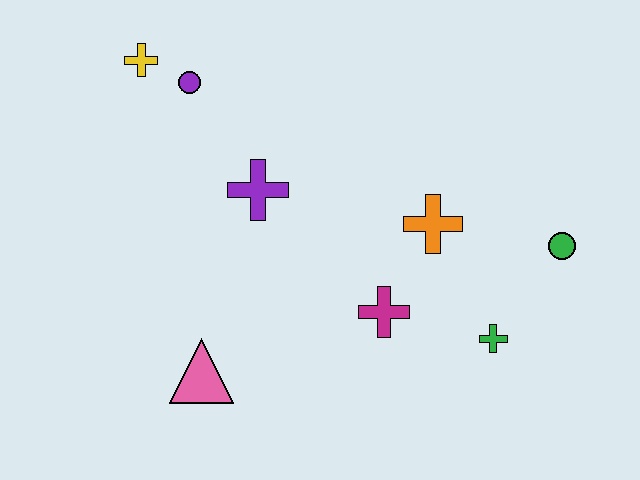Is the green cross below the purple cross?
Yes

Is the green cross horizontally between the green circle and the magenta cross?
Yes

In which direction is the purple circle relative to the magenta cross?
The purple circle is above the magenta cross.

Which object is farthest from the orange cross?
The yellow cross is farthest from the orange cross.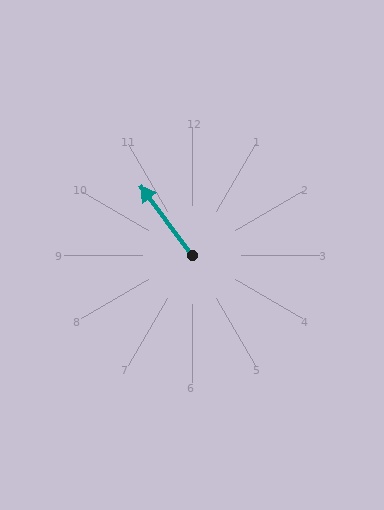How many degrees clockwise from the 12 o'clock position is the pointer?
Approximately 323 degrees.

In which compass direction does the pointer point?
Northwest.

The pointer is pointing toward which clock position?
Roughly 11 o'clock.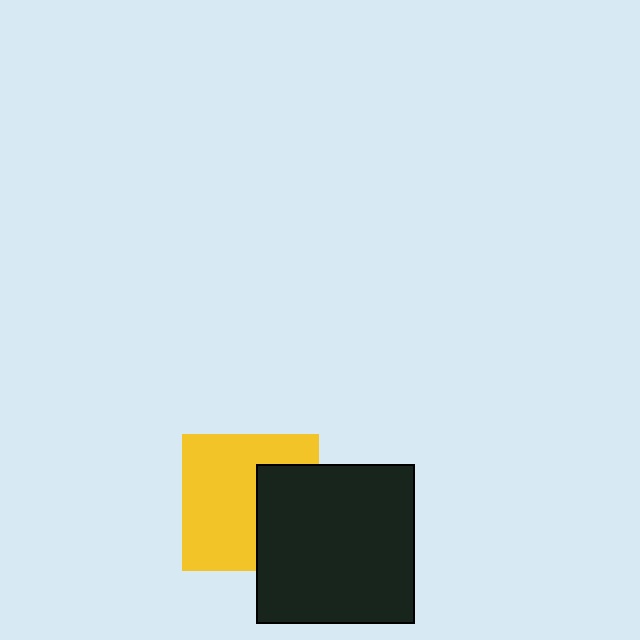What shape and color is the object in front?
The object in front is a black square.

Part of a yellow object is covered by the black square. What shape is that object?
It is a square.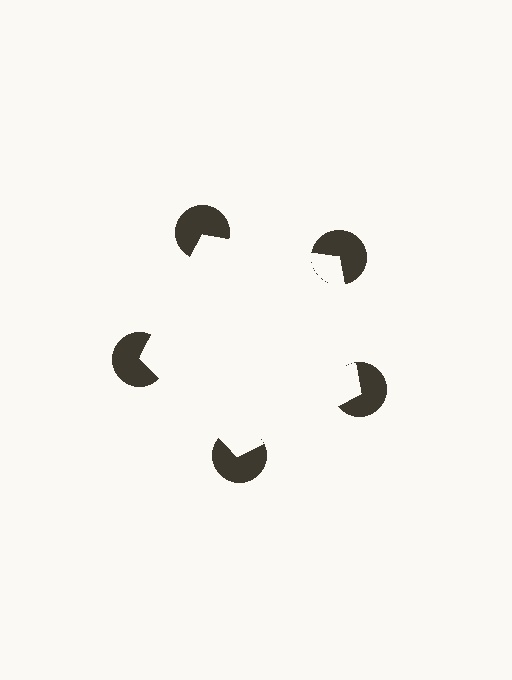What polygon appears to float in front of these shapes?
An illusory pentagon — its edges are inferred from the aligned wedge cuts in the pac-man discs, not physically drawn.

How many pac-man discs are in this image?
There are 5 — one at each vertex of the illusory pentagon.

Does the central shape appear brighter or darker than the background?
It typically appears slightly brighter than the background, even though no actual brightness change is drawn.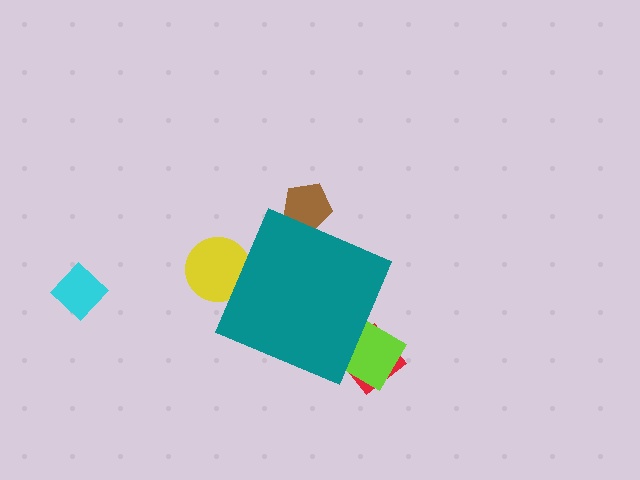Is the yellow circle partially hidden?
Yes, the yellow circle is partially hidden behind the teal diamond.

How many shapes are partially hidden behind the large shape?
4 shapes are partially hidden.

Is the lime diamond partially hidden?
Yes, the lime diamond is partially hidden behind the teal diamond.